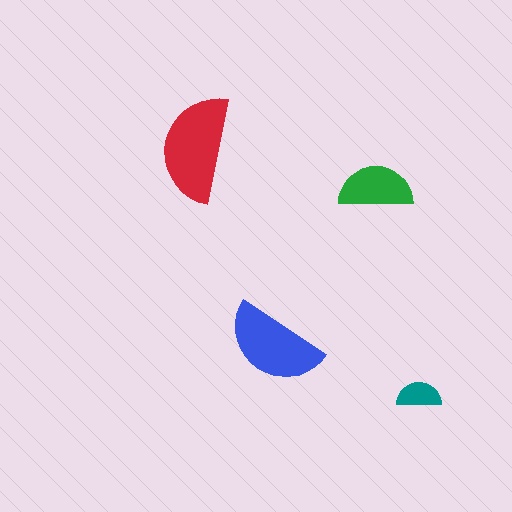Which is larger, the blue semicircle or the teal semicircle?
The blue one.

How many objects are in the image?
There are 4 objects in the image.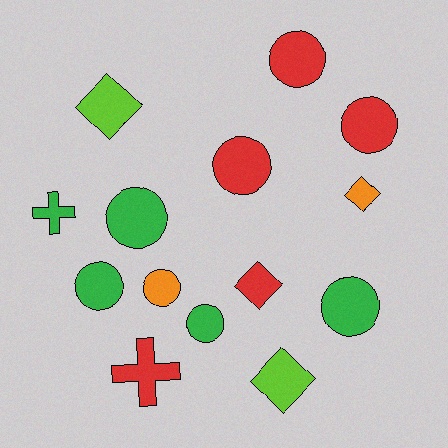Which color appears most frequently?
Red, with 5 objects.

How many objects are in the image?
There are 14 objects.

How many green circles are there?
There are 4 green circles.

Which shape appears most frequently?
Circle, with 8 objects.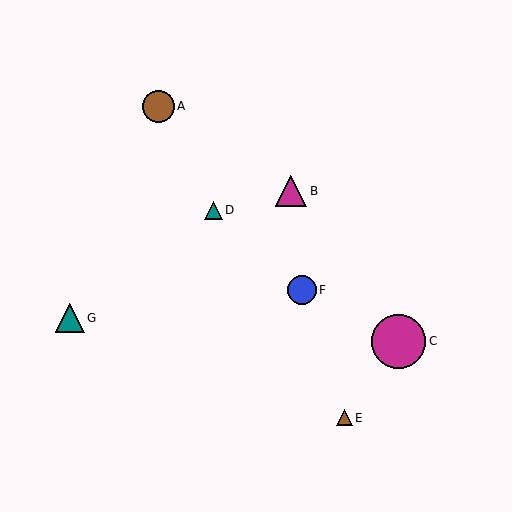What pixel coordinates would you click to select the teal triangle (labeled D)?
Click at (214, 210) to select the teal triangle D.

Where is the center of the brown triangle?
The center of the brown triangle is at (344, 418).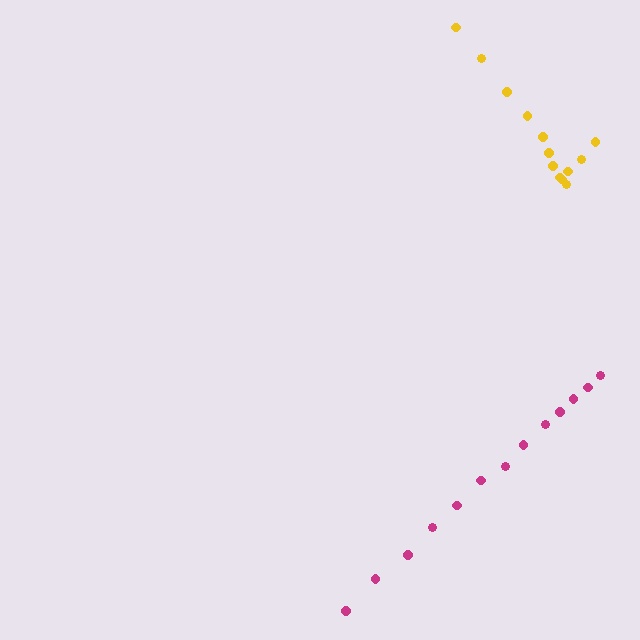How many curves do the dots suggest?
There are 2 distinct paths.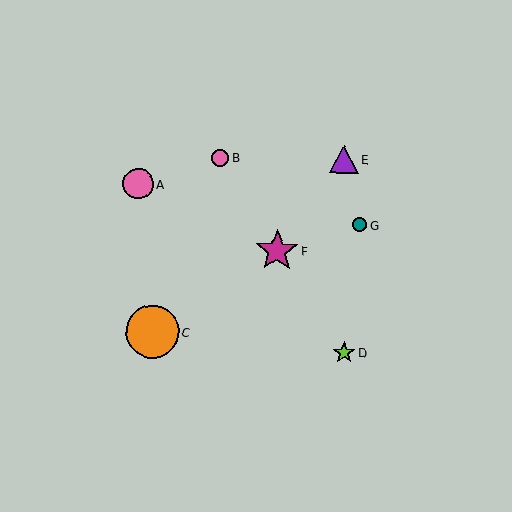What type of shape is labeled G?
Shape G is a teal circle.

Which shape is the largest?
The orange circle (labeled C) is the largest.